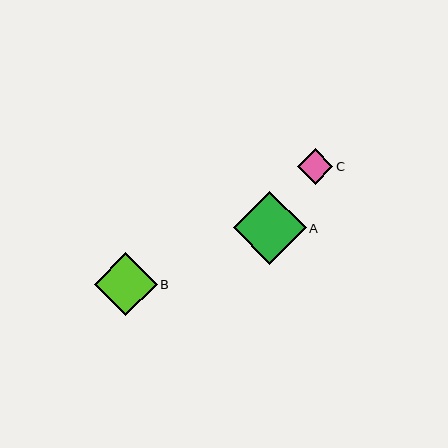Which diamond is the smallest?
Diamond C is the smallest with a size of approximately 35 pixels.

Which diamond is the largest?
Diamond A is the largest with a size of approximately 73 pixels.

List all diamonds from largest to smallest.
From largest to smallest: A, B, C.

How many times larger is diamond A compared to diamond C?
Diamond A is approximately 2.1 times the size of diamond C.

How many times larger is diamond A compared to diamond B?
Diamond A is approximately 1.2 times the size of diamond B.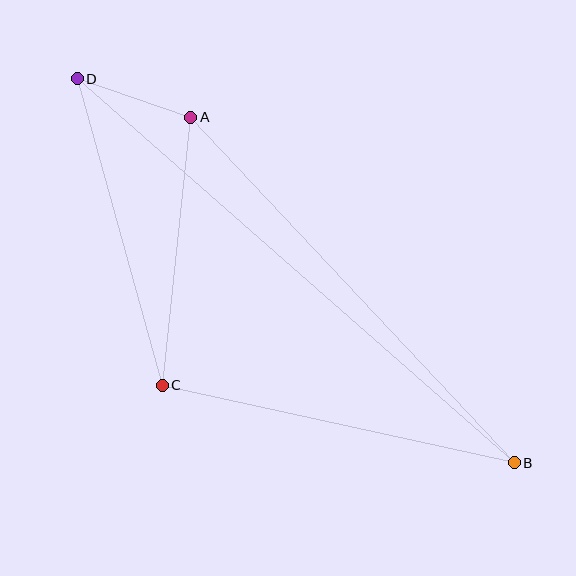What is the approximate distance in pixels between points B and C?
The distance between B and C is approximately 360 pixels.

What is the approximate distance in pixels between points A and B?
The distance between A and B is approximately 473 pixels.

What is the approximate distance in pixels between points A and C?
The distance between A and C is approximately 270 pixels.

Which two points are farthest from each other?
Points B and D are farthest from each other.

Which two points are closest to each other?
Points A and D are closest to each other.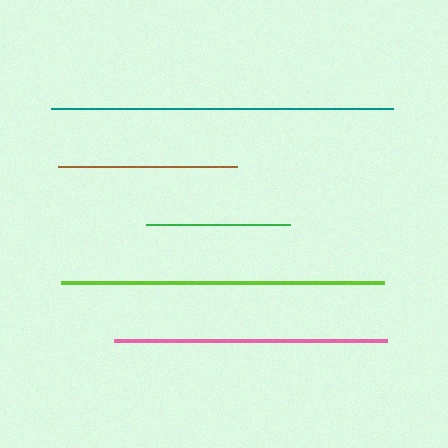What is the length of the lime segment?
The lime segment is approximately 324 pixels long.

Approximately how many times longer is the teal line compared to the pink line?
The teal line is approximately 1.3 times the length of the pink line.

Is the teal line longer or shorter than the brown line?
The teal line is longer than the brown line.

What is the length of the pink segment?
The pink segment is approximately 273 pixels long.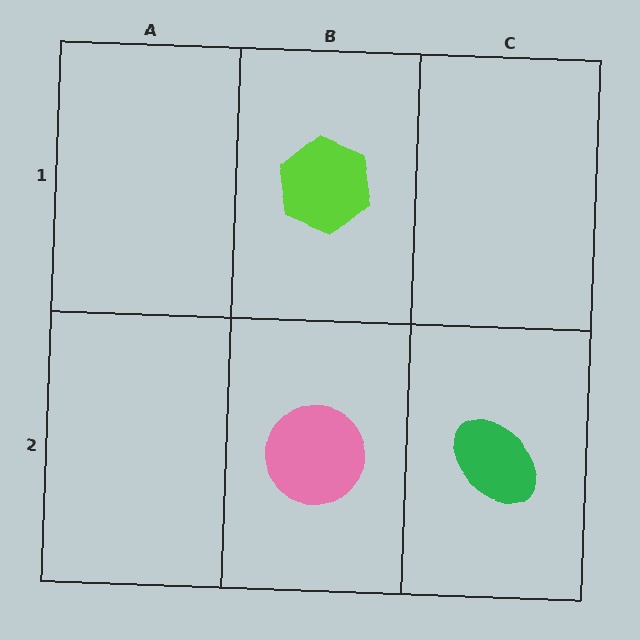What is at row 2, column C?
A green ellipse.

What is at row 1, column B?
A lime hexagon.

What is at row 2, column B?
A pink circle.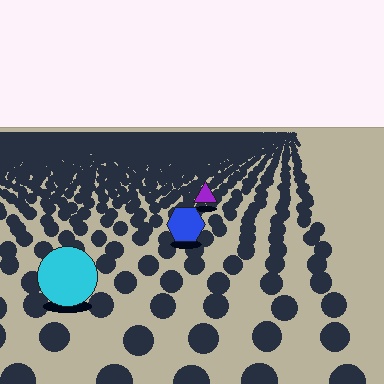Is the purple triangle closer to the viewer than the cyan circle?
No. The cyan circle is closer — you can tell from the texture gradient: the ground texture is coarser near it.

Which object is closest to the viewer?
The cyan circle is closest. The texture marks near it are larger and more spread out.